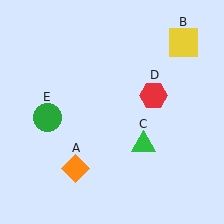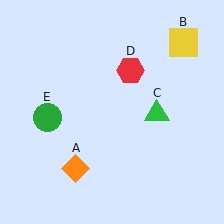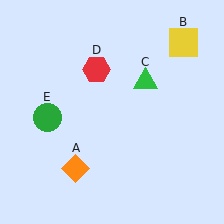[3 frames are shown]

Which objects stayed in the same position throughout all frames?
Orange diamond (object A) and yellow square (object B) and green circle (object E) remained stationary.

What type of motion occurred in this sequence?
The green triangle (object C), red hexagon (object D) rotated counterclockwise around the center of the scene.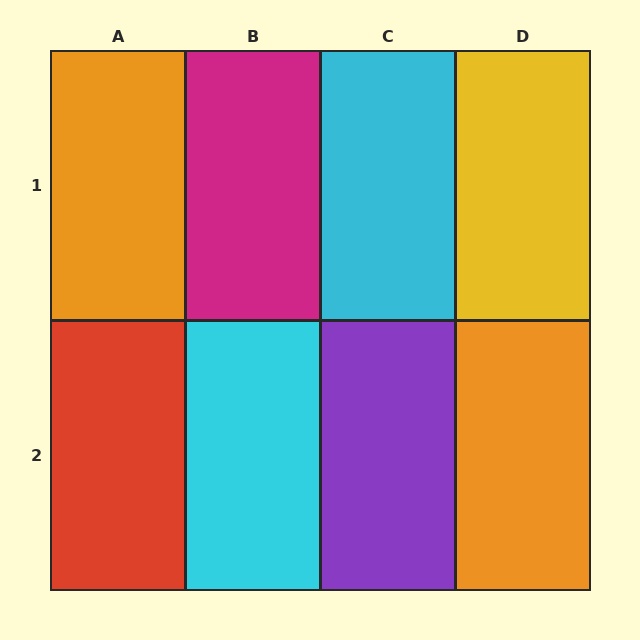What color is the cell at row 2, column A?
Red.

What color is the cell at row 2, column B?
Cyan.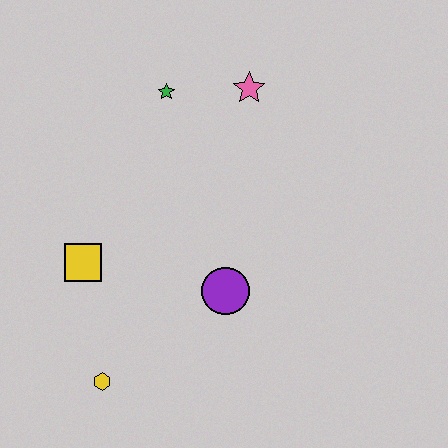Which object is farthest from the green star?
The yellow hexagon is farthest from the green star.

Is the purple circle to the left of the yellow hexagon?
No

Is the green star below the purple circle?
No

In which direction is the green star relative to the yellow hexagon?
The green star is above the yellow hexagon.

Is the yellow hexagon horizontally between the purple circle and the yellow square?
Yes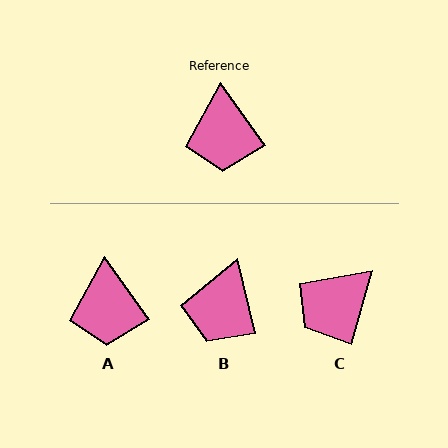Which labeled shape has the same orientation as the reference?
A.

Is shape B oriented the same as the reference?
No, it is off by about 22 degrees.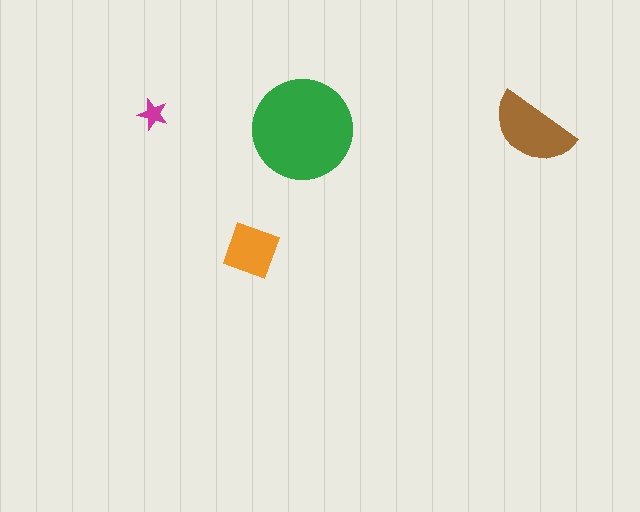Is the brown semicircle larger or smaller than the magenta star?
Larger.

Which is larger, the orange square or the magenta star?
The orange square.